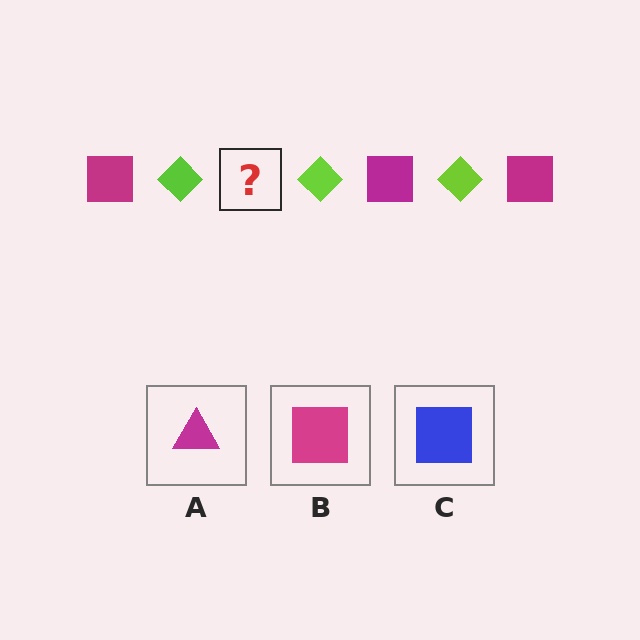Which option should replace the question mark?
Option B.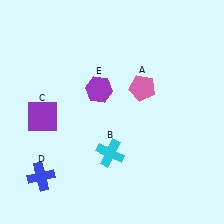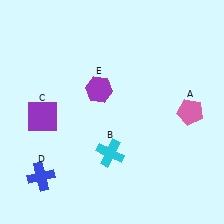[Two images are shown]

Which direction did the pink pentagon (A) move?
The pink pentagon (A) moved right.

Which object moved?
The pink pentagon (A) moved right.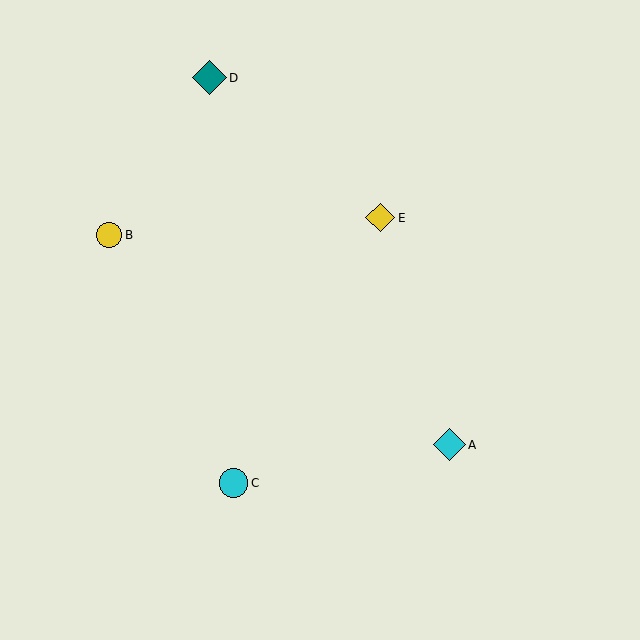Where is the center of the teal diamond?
The center of the teal diamond is at (209, 78).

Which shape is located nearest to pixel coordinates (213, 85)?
The teal diamond (labeled D) at (209, 78) is nearest to that location.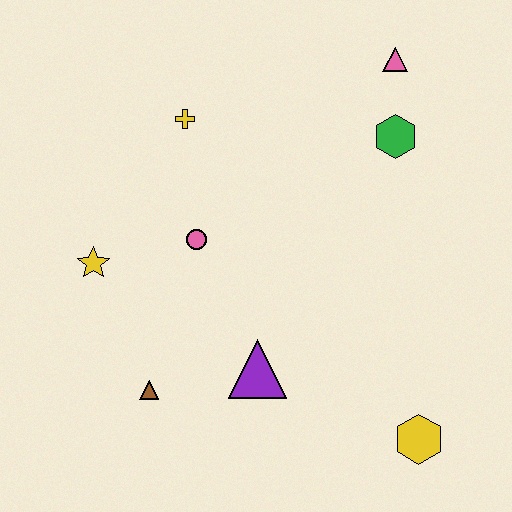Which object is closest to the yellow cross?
The pink circle is closest to the yellow cross.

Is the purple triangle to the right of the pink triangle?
No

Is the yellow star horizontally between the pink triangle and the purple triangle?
No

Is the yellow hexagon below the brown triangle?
Yes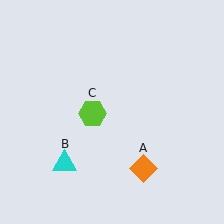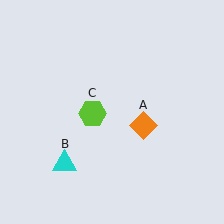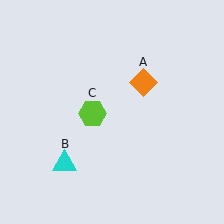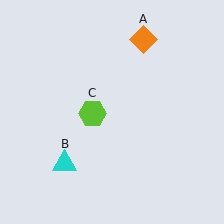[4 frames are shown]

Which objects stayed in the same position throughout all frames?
Cyan triangle (object B) and lime hexagon (object C) remained stationary.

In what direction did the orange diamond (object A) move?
The orange diamond (object A) moved up.